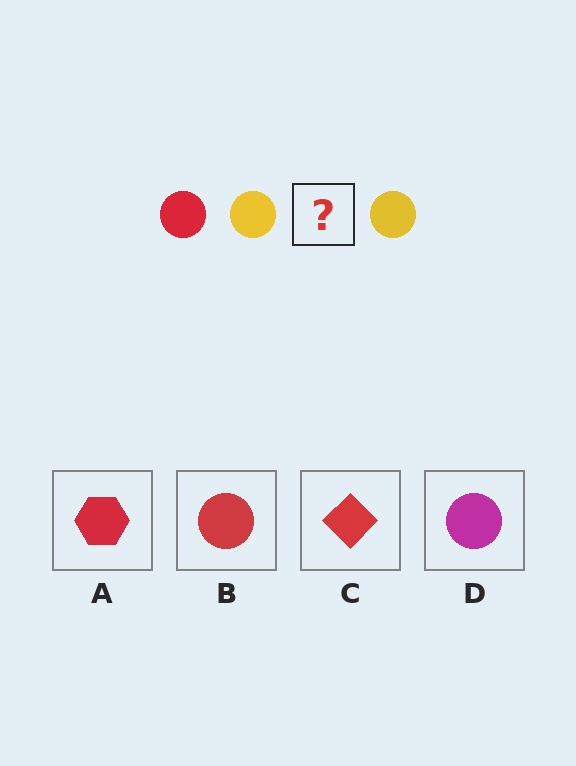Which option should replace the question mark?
Option B.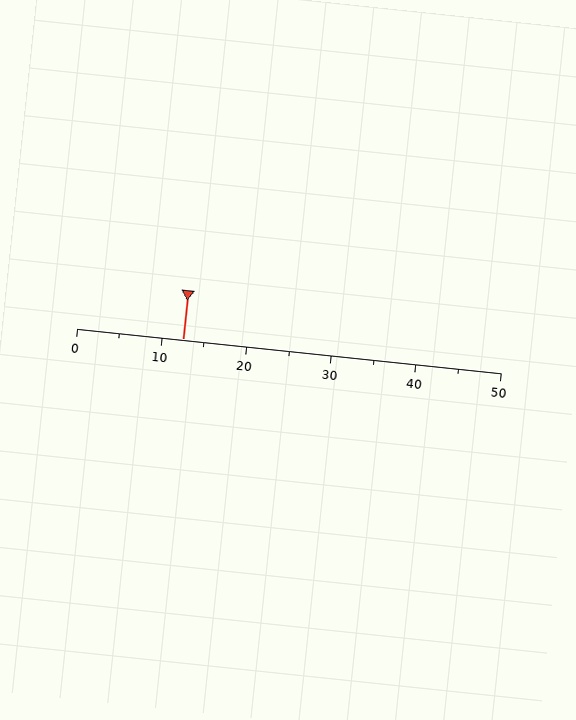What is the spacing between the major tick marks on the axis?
The major ticks are spaced 10 apart.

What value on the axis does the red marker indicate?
The marker indicates approximately 12.5.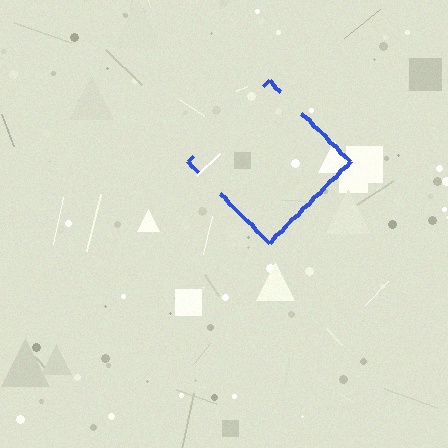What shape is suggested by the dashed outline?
The dashed outline suggests a diamond.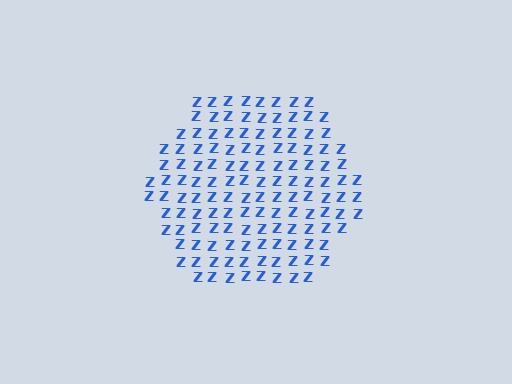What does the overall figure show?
The overall figure shows a hexagon.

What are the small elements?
The small elements are letter Z's.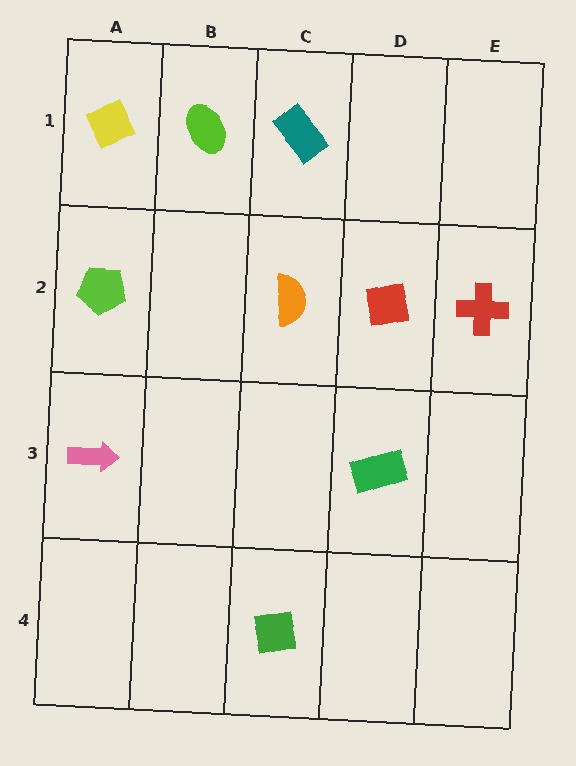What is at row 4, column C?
A green square.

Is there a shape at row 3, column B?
No, that cell is empty.